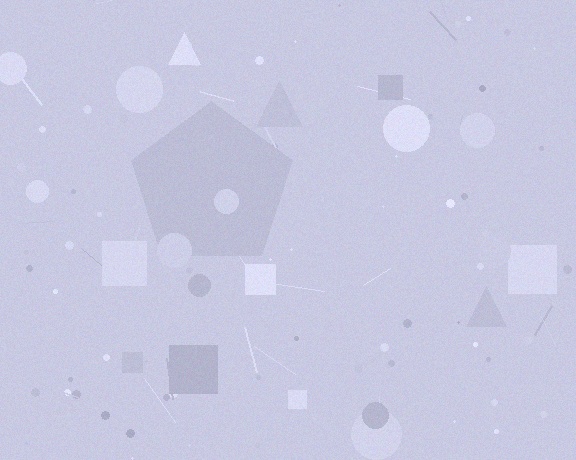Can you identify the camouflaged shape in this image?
The camouflaged shape is a pentagon.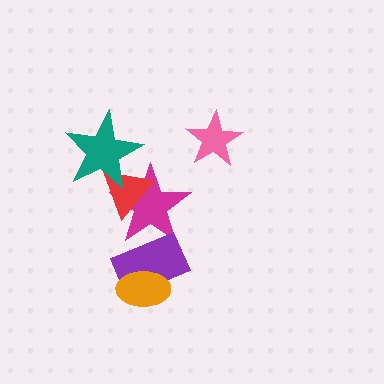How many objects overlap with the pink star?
0 objects overlap with the pink star.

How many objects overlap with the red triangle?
2 objects overlap with the red triangle.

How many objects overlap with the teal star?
2 objects overlap with the teal star.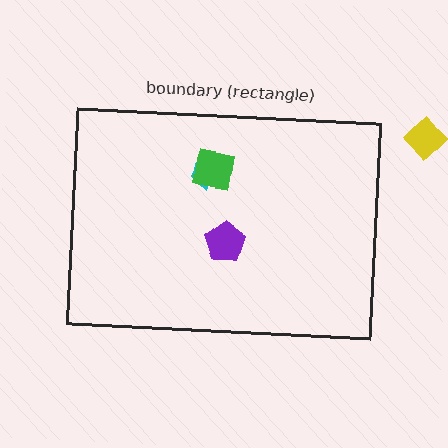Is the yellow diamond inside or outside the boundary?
Outside.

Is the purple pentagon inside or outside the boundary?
Inside.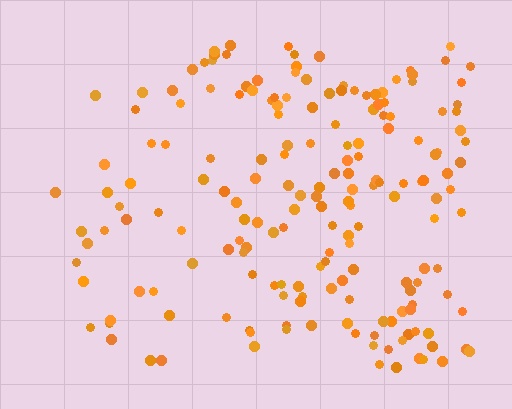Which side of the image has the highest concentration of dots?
The right.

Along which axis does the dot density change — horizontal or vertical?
Horizontal.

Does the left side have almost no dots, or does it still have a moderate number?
Still a moderate number, just noticeably fewer than the right.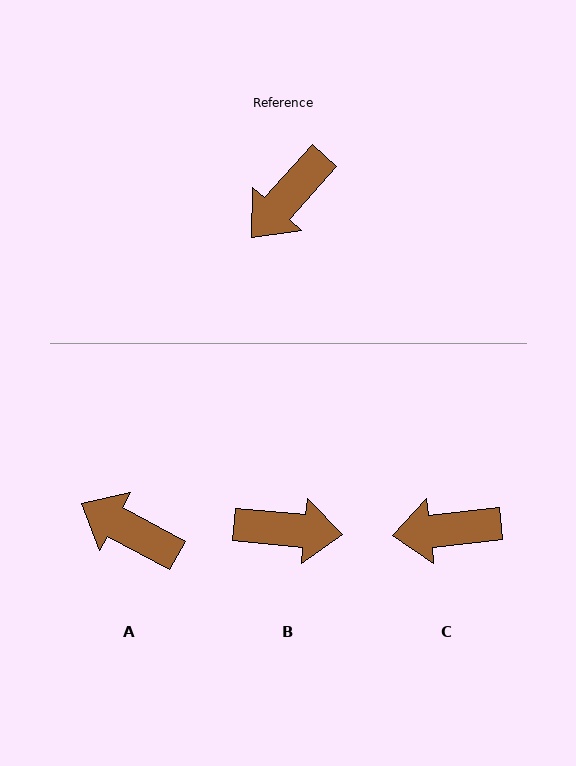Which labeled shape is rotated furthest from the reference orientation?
B, about 126 degrees away.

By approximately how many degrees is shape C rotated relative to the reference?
Approximately 42 degrees clockwise.